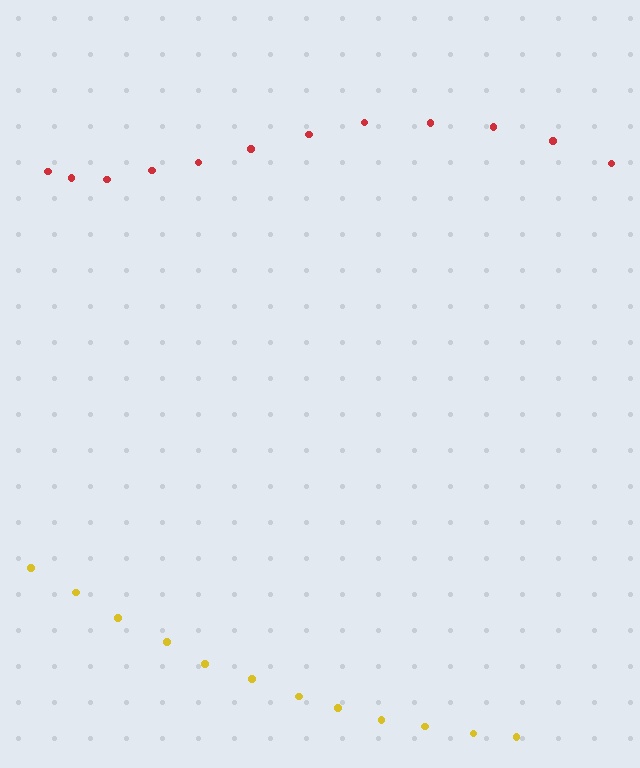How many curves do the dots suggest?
There are 2 distinct paths.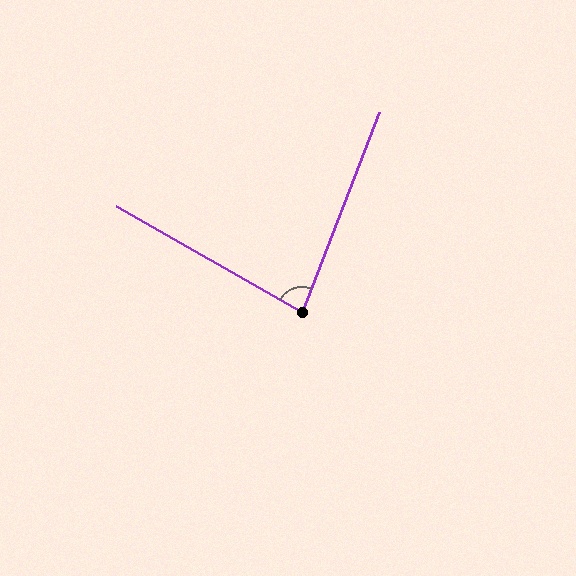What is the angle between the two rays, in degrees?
Approximately 81 degrees.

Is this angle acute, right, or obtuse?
It is acute.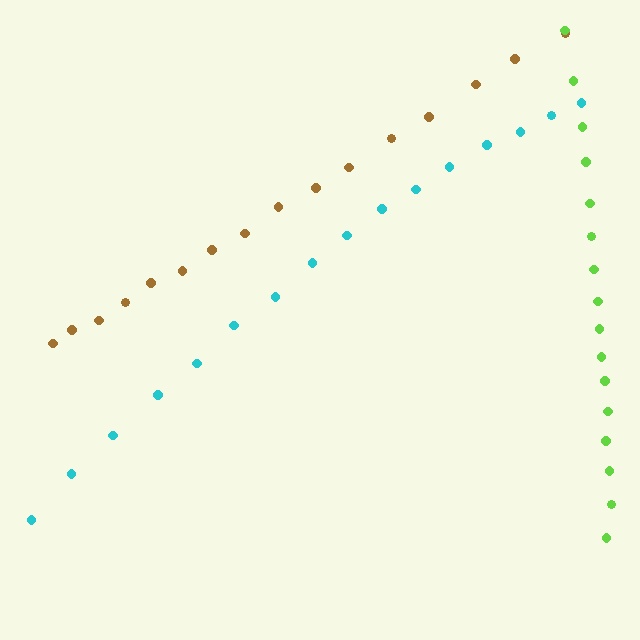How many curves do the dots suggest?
There are 3 distinct paths.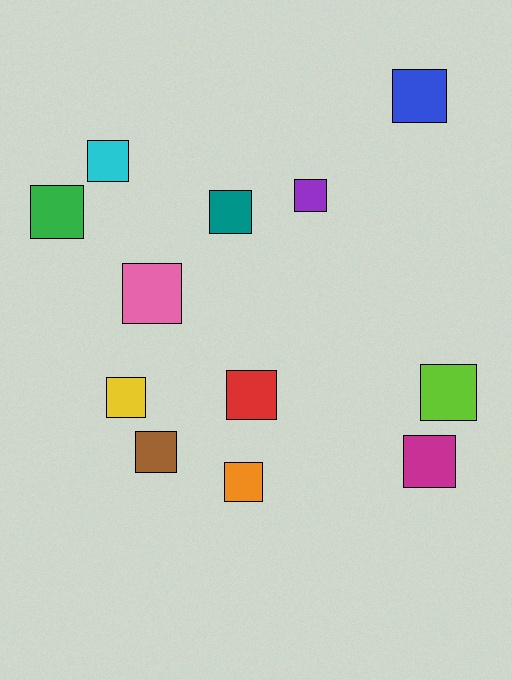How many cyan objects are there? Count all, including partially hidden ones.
There is 1 cyan object.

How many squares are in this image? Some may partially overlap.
There are 12 squares.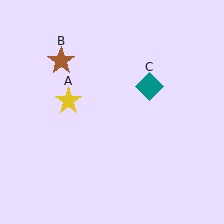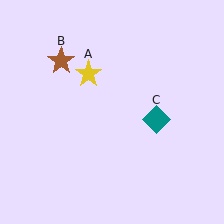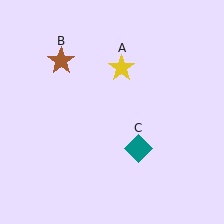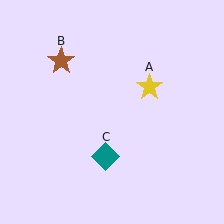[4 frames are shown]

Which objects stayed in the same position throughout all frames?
Brown star (object B) remained stationary.